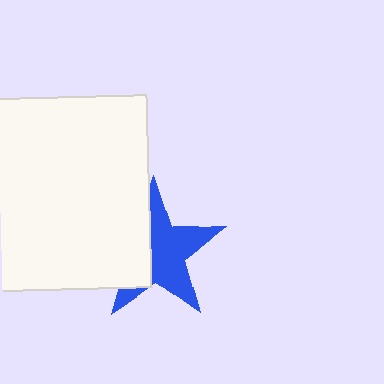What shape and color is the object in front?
The object in front is a white square.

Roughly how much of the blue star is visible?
About half of it is visible (roughly 61%).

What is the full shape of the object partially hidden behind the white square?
The partially hidden object is a blue star.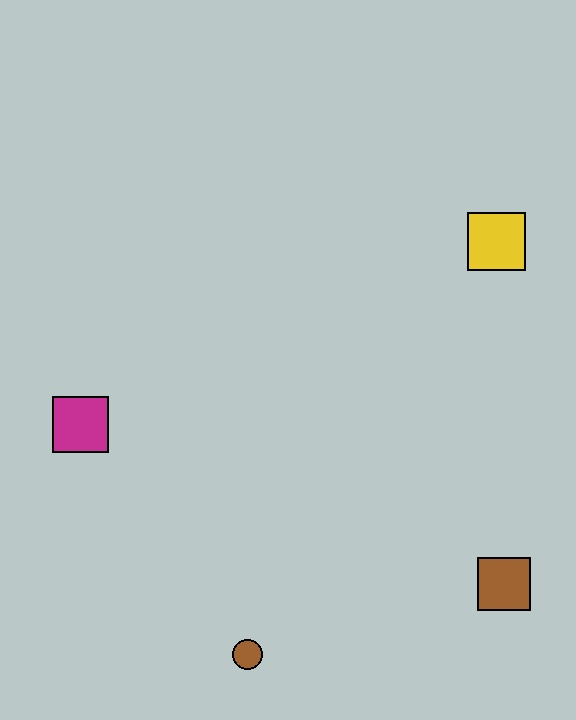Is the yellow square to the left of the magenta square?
No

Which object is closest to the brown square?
The brown circle is closest to the brown square.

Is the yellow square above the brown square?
Yes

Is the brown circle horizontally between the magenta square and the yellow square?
Yes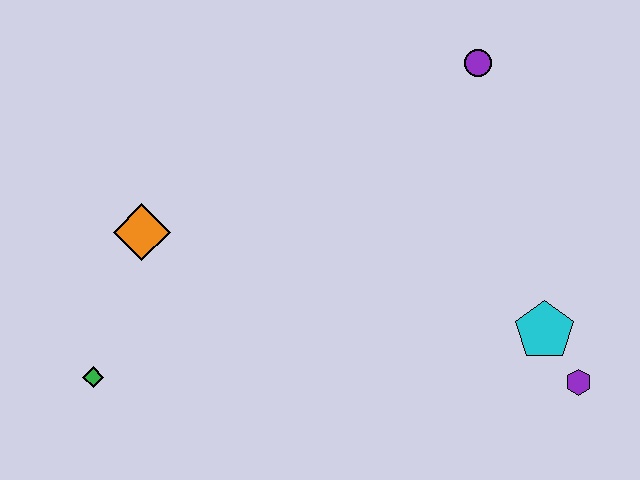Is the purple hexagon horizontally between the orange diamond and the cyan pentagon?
No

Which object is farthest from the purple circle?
The green diamond is farthest from the purple circle.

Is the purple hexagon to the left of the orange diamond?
No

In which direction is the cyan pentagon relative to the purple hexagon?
The cyan pentagon is above the purple hexagon.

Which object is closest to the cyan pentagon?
The purple hexagon is closest to the cyan pentagon.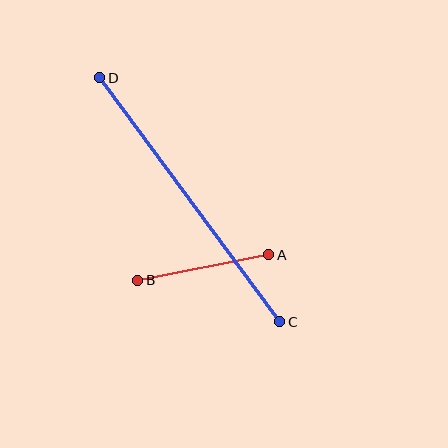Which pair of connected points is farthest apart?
Points C and D are farthest apart.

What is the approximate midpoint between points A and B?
The midpoint is at approximately (203, 267) pixels.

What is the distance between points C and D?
The distance is approximately 303 pixels.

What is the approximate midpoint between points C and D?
The midpoint is at approximately (190, 200) pixels.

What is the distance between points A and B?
The distance is approximately 134 pixels.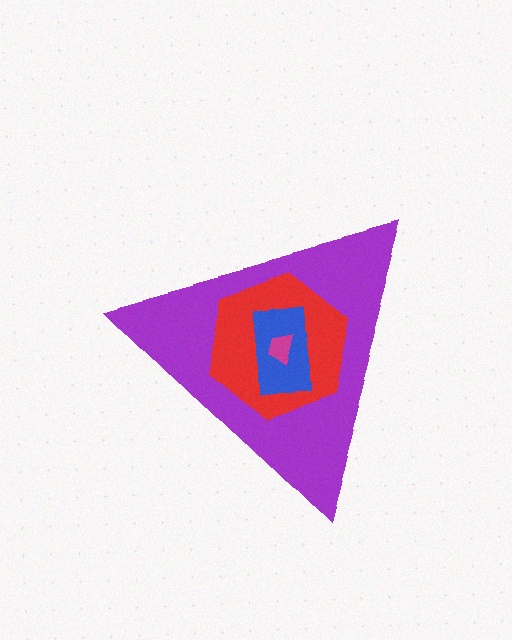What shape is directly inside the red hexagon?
The blue rectangle.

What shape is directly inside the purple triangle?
The red hexagon.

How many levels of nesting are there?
4.